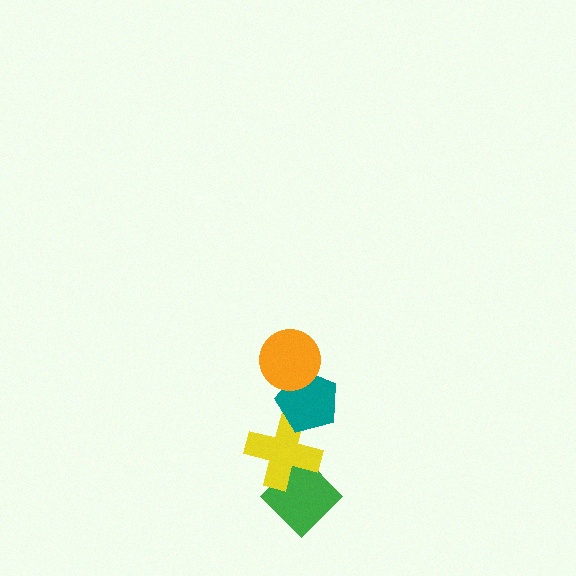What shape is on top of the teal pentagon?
The orange circle is on top of the teal pentagon.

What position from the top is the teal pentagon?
The teal pentagon is 2nd from the top.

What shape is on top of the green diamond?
The yellow cross is on top of the green diamond.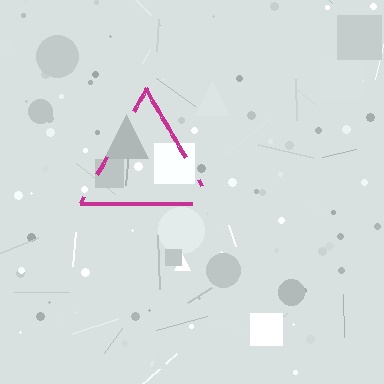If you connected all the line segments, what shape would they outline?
They would outline a triangle.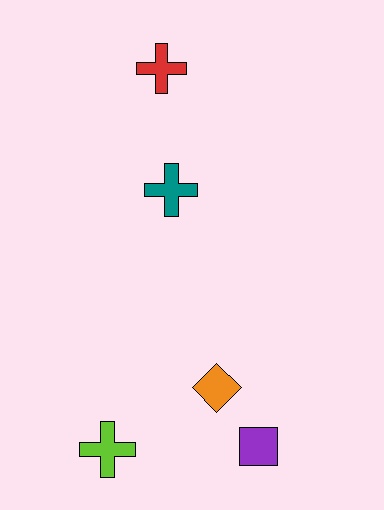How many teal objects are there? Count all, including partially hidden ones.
There is 1 teal object.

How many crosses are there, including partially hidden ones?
There are 3 crosses.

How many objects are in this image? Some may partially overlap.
There are 5 objects.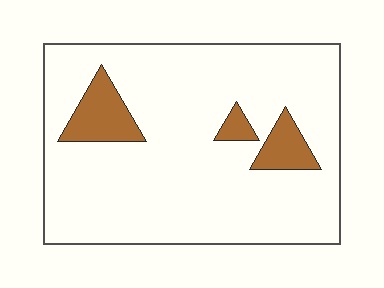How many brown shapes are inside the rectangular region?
3.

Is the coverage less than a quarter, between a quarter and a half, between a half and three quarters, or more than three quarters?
Less than a quarter.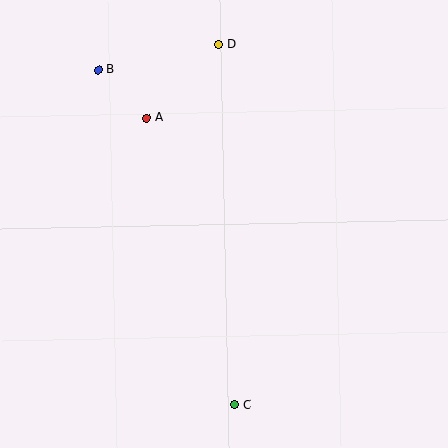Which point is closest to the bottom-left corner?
Point C is closest to the bottom-left corner.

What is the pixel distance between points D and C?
The distance between D and C is 360 pixels.